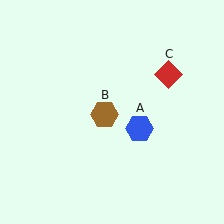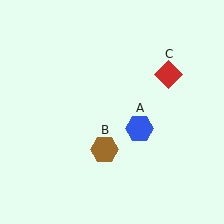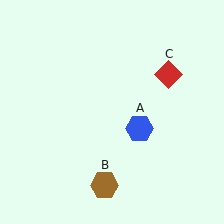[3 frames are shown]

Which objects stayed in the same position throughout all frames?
Blue hexagon (object A) and red diamond (object C) remained stationary.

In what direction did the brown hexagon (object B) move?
The brown hexagon (object B) moved down.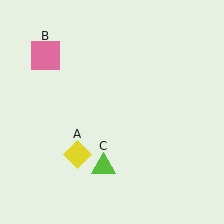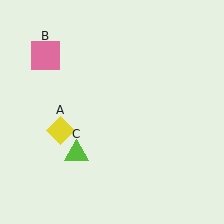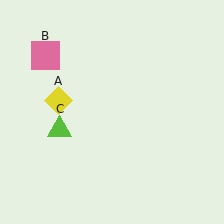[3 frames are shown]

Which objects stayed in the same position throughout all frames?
Pink square (object B) remained stationary.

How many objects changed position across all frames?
2 objects changed position: yellow diamond (object A), lime triangle (object C).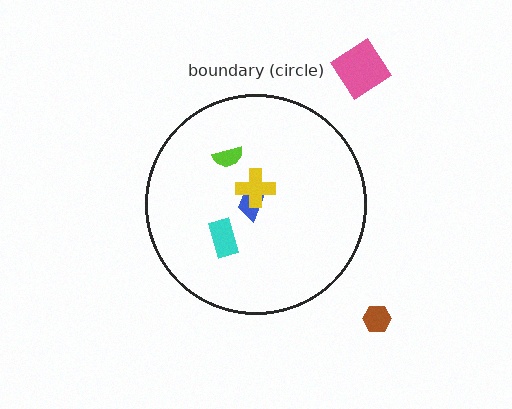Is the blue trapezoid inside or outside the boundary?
Inside.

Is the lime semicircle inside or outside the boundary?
Inside.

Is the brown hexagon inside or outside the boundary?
Outside.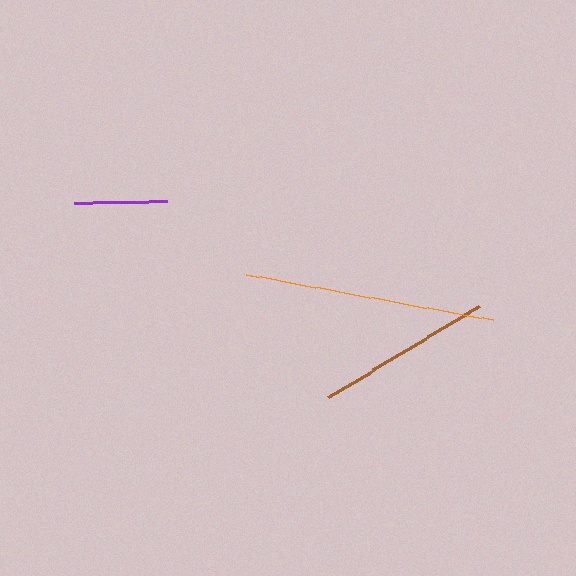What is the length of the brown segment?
The brown segment is approximately 177 pixels long.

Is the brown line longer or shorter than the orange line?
The orange line is longer than the brown line.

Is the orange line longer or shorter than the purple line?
The orange line is longer than the purple line.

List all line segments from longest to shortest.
From longest to shortest: orange, brown, purple.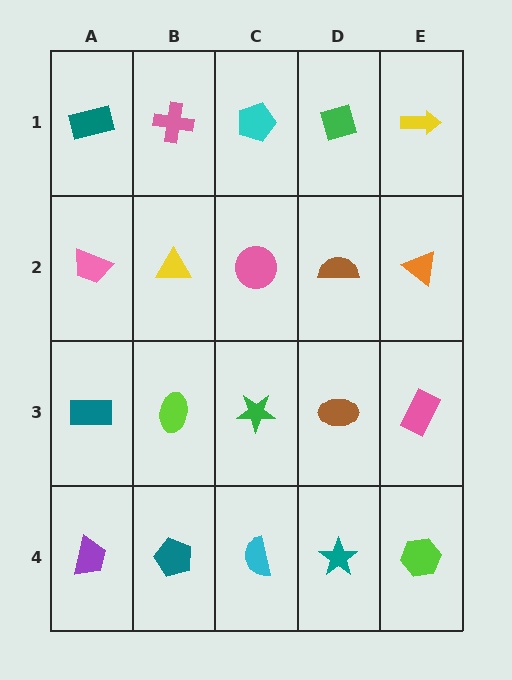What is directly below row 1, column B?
A yellow triangle.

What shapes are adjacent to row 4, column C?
A green star (row 3, column C), a teal pentagon (row 4, column B), a teal star (row 4, column D).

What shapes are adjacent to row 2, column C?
A cyan pentagon (row 1, column C), a green star (row 3, column C), a yellow triangle (row 2, column B), a brown semicircle (row 2, column D).